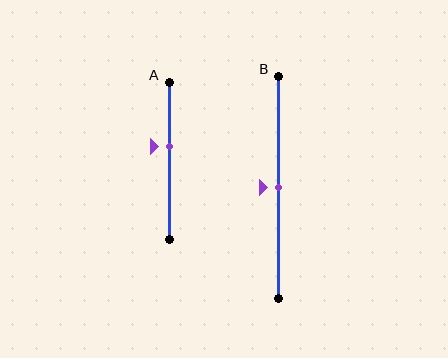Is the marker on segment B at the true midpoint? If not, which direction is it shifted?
Yes, the marker on segment B is at the true midpoint.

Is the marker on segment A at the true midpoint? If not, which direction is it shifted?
No, the marker on segment A is shifted upward by about 9% of the segment length.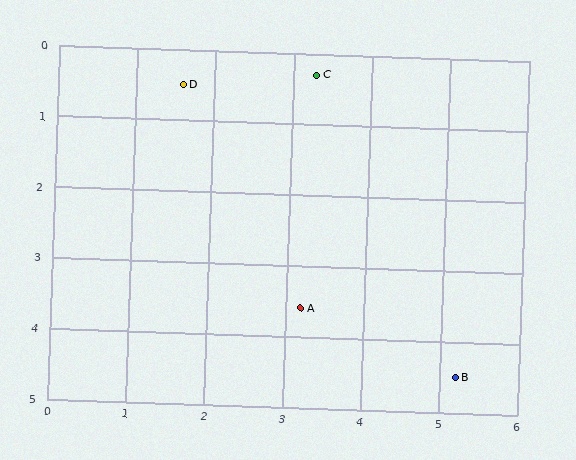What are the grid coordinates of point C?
Point C is at approximately (3.3, 0.3).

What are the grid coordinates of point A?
Point A is at approximately (3.2, 3.6).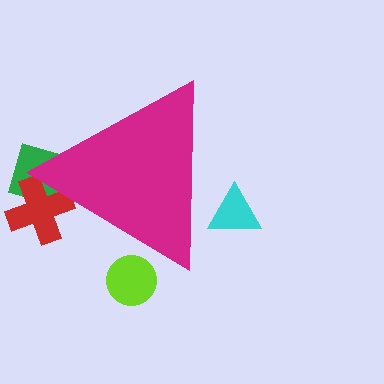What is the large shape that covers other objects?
A magenta triangle.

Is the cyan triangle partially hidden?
Yes, the cyan triangle is partially hidden behind the magenta triangle.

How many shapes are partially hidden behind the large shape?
4 shapes are partially hidden.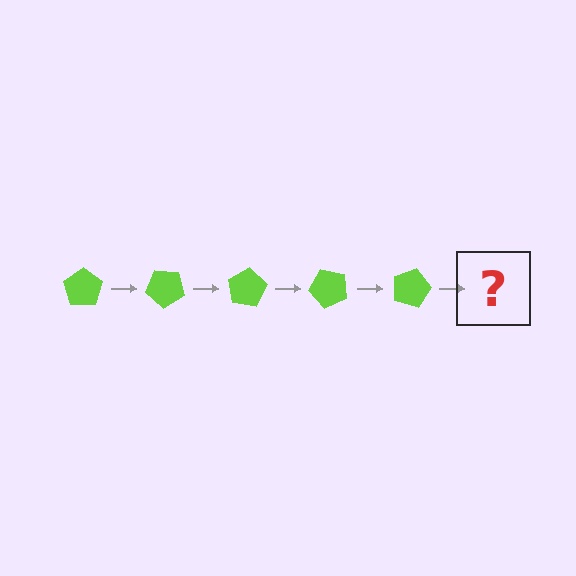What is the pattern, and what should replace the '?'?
The pattern is that the pentagon rotates 40 degrees each step. The '?' should be a lime pentagon rotated 200 degrees.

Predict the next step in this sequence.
The next step is a lime pentagon rotated 200 degrees.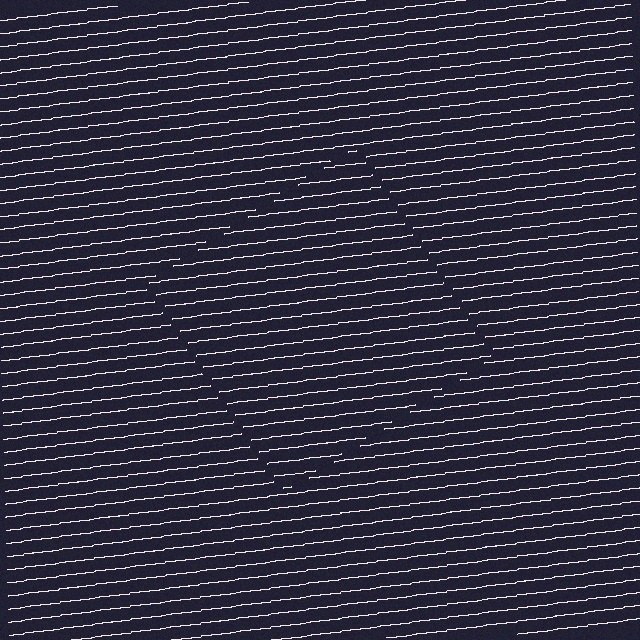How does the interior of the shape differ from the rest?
The interior of the shape contains the same grating, shifted by half a period — the contour is defined by the phase discontinuity where line-ends from the inner and outer gratings abut.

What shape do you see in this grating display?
An illusory square. The interior of the shape contains the same grating, shifted by half a period — the contour is defined by the phase discontinuity where line-ends from the inner and outer gratings abut.